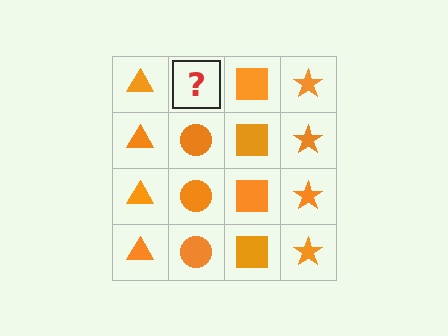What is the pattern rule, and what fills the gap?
The rule is that each column has a consistent shape. The gap should be filled with an orange circle.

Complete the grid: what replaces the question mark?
The question mark should be replaced with an orange circle.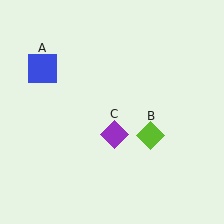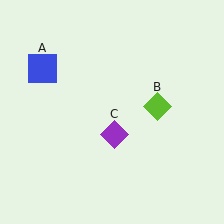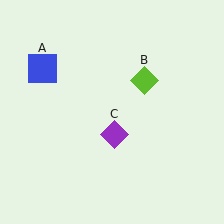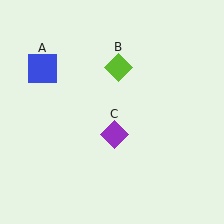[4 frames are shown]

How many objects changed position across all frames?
1 object changed position: lime diamond (object B).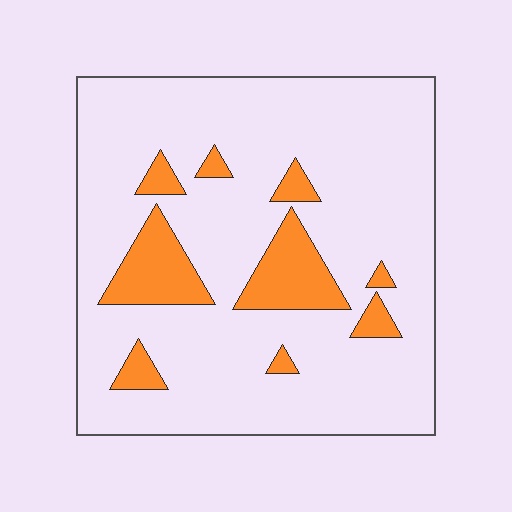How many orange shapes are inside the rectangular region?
9.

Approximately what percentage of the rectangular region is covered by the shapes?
Approximately 15%.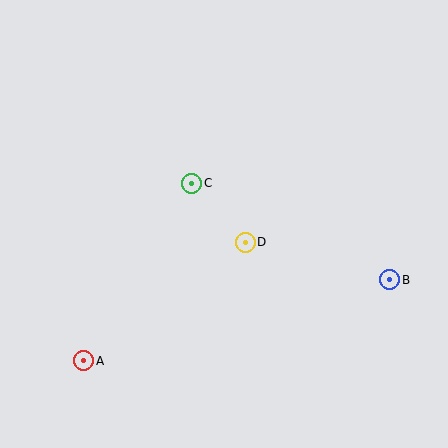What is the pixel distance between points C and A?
The distance between C and A is 208 pixels.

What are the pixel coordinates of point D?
Point D is at (245, 242).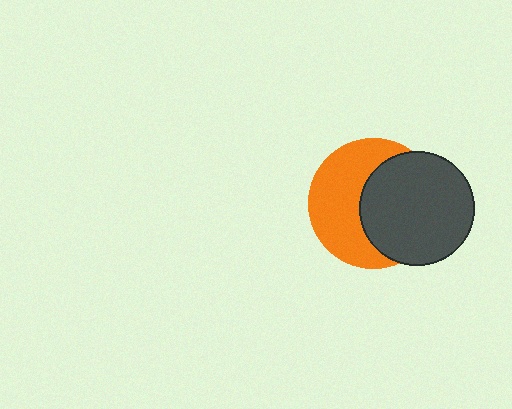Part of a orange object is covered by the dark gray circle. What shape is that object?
It is a circle.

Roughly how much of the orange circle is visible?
About half of it is visible (roughly 51%).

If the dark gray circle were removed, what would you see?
You would see the complete orange circle.